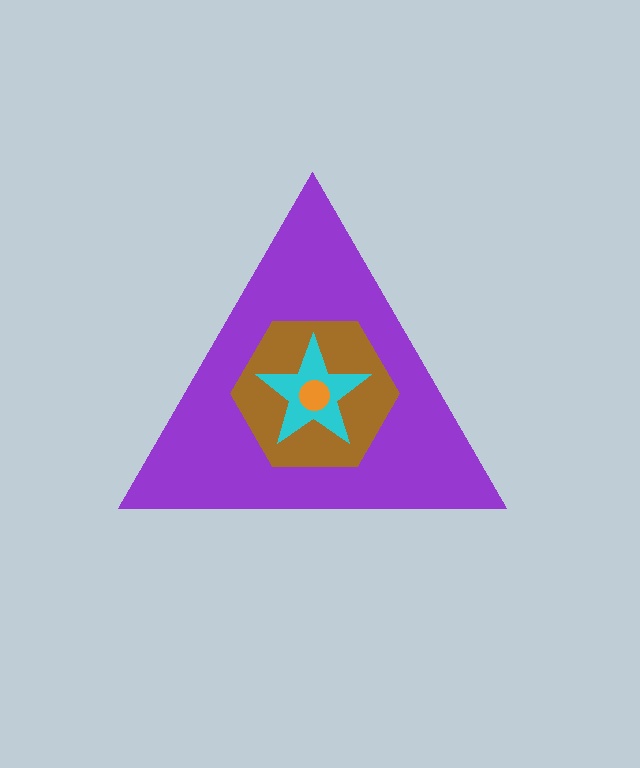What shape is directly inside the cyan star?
The orange circle.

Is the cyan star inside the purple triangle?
Yes.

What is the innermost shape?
The orange circle.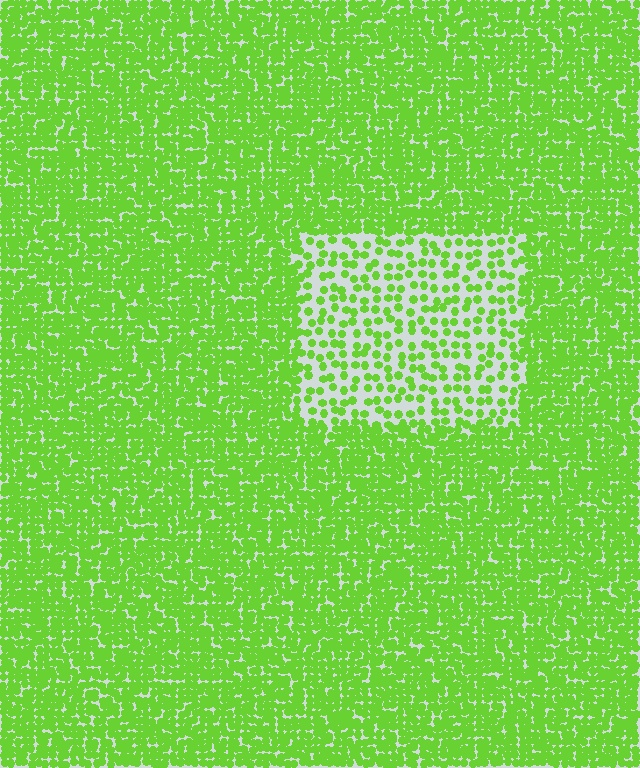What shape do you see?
I see a rectangle.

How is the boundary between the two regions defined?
The boundary is defined by a change in element density (approximately 2.5x ratio). All elements are the same color, size, and shape.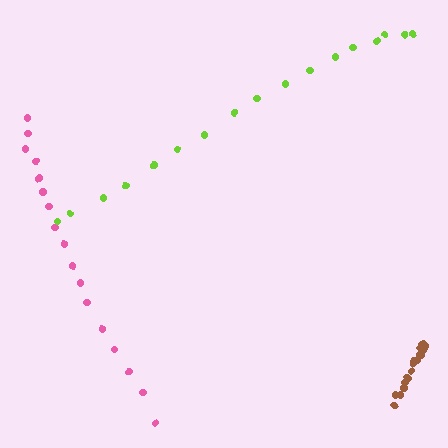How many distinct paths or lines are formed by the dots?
There are 3 distinct paths.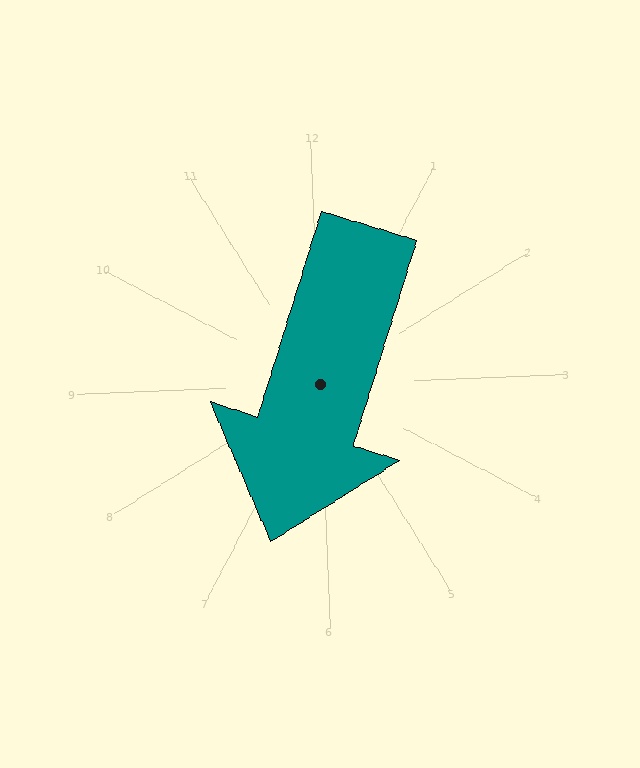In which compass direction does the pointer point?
South.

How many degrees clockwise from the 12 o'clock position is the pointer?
Approximately 200 degrees.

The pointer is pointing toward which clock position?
Roughly 7 o'clock.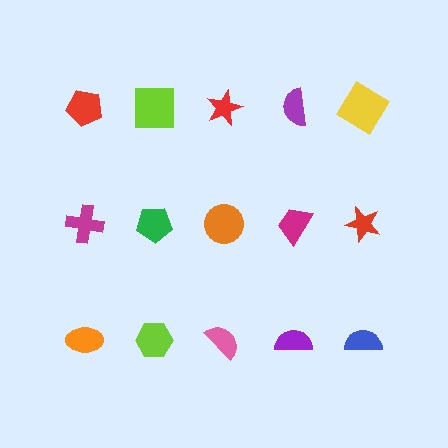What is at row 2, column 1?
A magenta cross.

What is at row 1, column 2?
A lime square.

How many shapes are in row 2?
5 shapes.